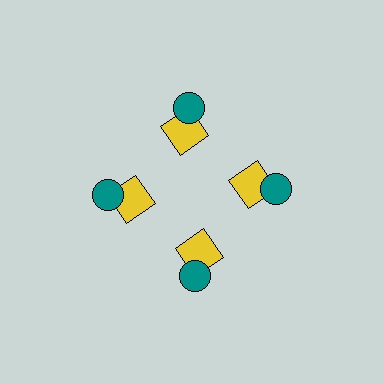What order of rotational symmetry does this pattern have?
This pattern has 4-fold rotational symmetry.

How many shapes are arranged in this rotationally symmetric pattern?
There are 8 shapes, arranged in 4 groups of 2.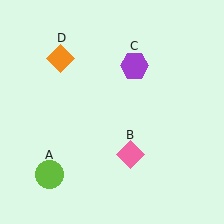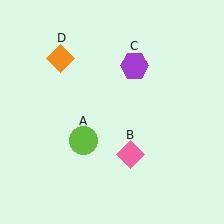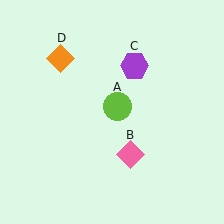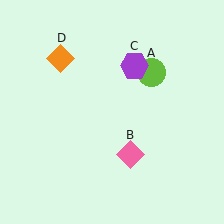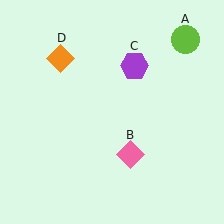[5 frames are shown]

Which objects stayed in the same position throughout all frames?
Pink diamond (object B) and purple hexagon (object C) and orange diamond (object D) remained stationary.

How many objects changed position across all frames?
1 object changed position: lime circle (object A).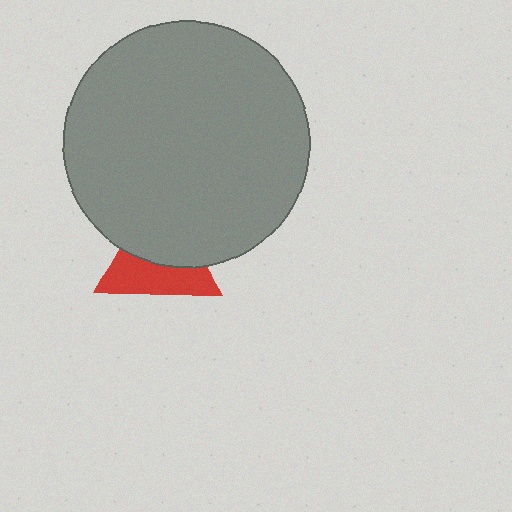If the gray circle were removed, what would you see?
You would see the complete red triangle.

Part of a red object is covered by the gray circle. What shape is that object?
It is a triangle.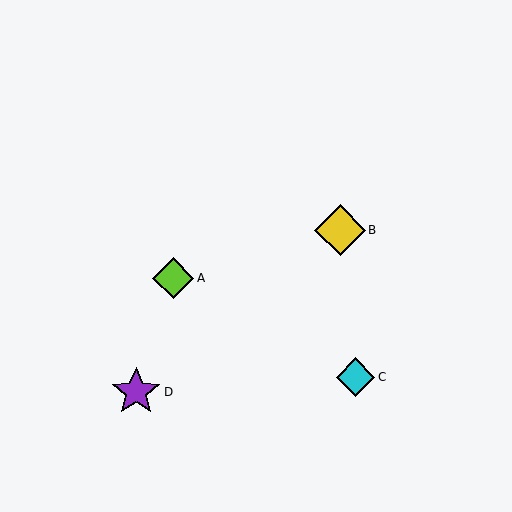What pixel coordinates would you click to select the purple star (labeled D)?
Click at (136, 392) to select the purple star D.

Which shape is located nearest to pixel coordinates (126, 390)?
The purple star (labeled D) at (136, 392) is nearest to that location.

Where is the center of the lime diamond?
The center of the lime diamond is at (173, 278).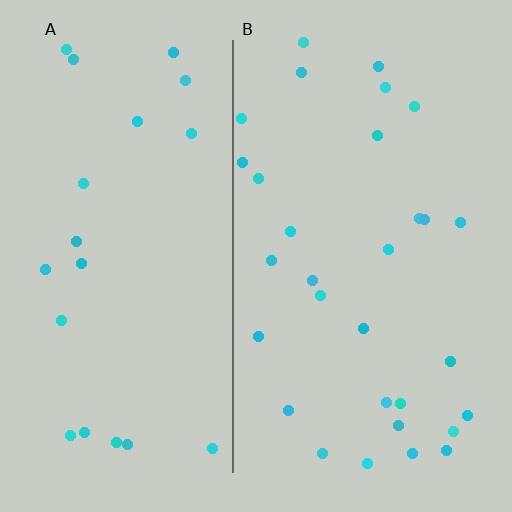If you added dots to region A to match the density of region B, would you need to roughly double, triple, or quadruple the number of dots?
Approximately double.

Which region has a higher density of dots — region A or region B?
B (the right).